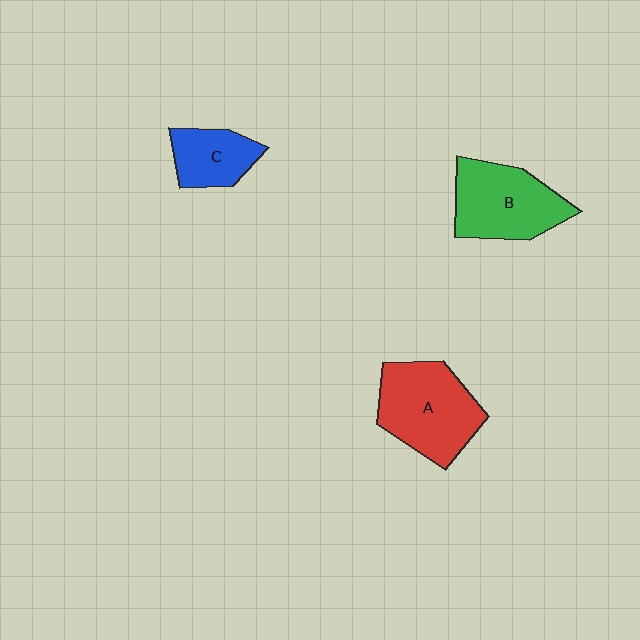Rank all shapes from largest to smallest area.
From largest to smallest: A (red), B (green), C (blue).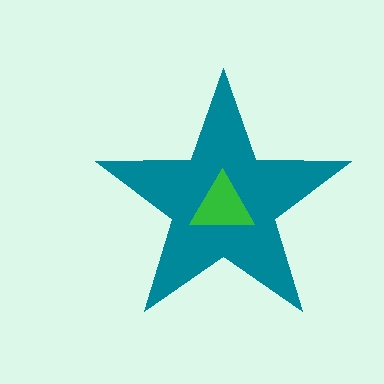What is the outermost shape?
The teal star.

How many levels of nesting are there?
2.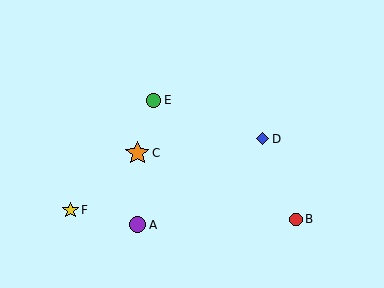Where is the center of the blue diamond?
The center of the blue diamond is at (263, 139).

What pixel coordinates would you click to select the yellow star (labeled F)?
Click at (71, 210) to select the yellow star F.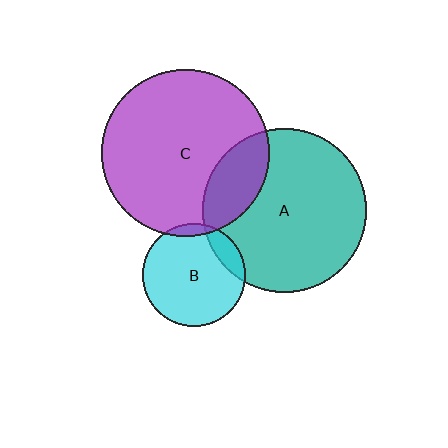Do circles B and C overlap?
Yes.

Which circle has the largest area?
Circle C (purple).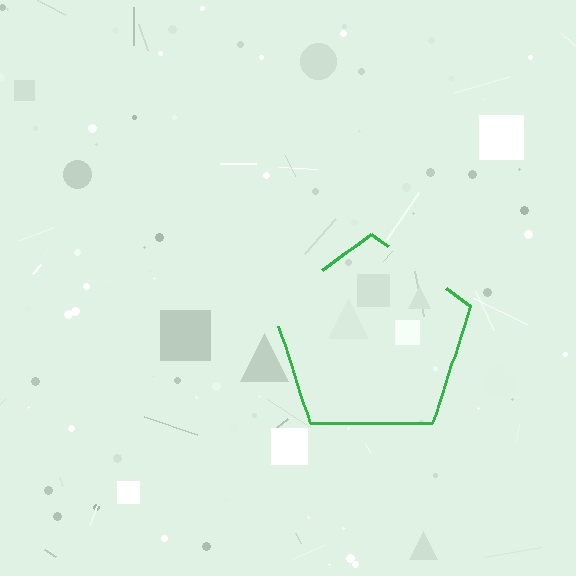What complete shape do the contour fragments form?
The contour fragments form a pentagon.